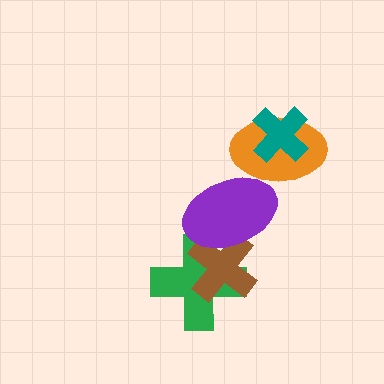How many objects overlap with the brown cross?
2 objects overlap with the brown cross.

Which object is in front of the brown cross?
The purple ellipse is in front of the brown cross.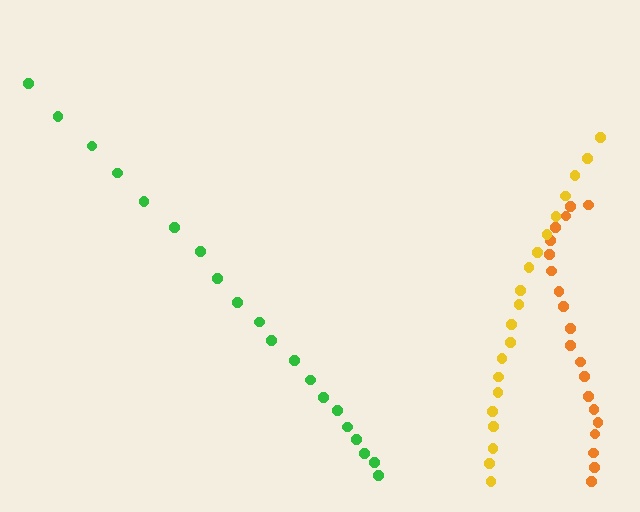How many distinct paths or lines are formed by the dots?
There are 3 distinct paths.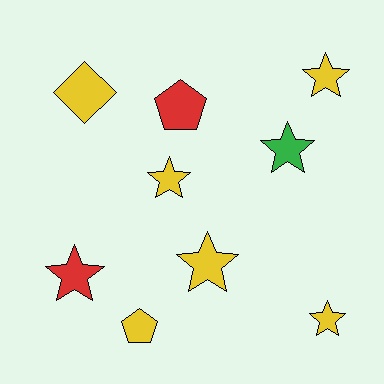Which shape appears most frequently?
Star, with 6 objects.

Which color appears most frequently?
Yellow, with 6 objects.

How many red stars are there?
There is 1 red star.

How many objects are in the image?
There are 9 objects.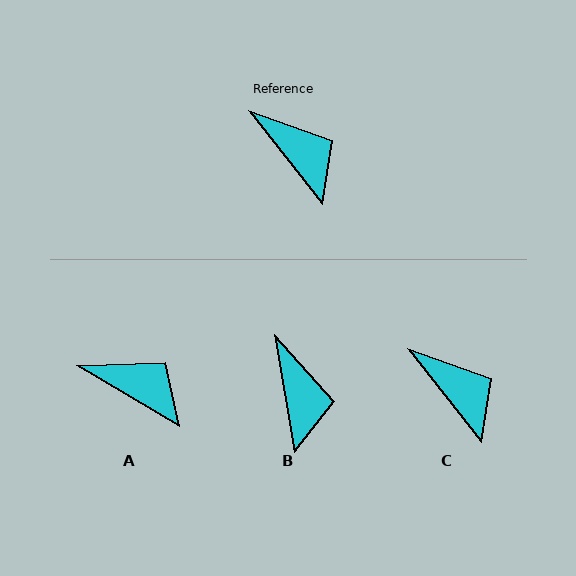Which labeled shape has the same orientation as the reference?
C.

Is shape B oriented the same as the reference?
No, it is off by about 29 degrees.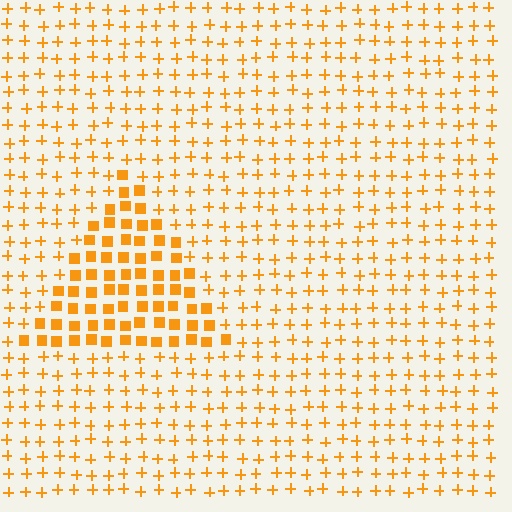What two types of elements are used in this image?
The image uses squares inside the triangle region and plus signs outside it.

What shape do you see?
I see a triangle.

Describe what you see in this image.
The image is filled with small orange elements arranged in a uniform grid. A triangle-shaped region contains squares, while the surrounding area contains plus signs. The boundary is defined purely by the change in element shape.